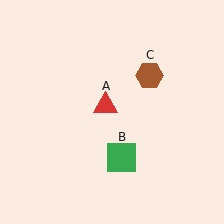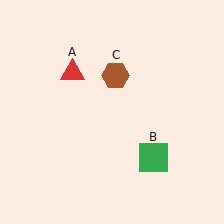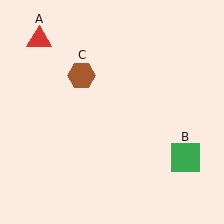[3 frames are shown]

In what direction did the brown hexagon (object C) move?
The brown hexagon (object C) moved left.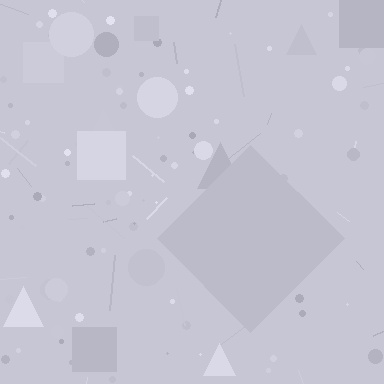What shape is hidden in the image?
A diamond is hidden in the image.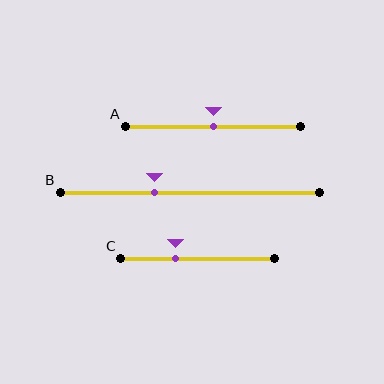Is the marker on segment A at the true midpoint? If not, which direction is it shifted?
Yes, the marker on segment A is at the true midpoint.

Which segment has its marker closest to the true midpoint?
Segment A has its marker closest to the true midpoint.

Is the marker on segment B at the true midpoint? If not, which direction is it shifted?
No, the marker on segment B is shifted to the left by about 14% of the segment length.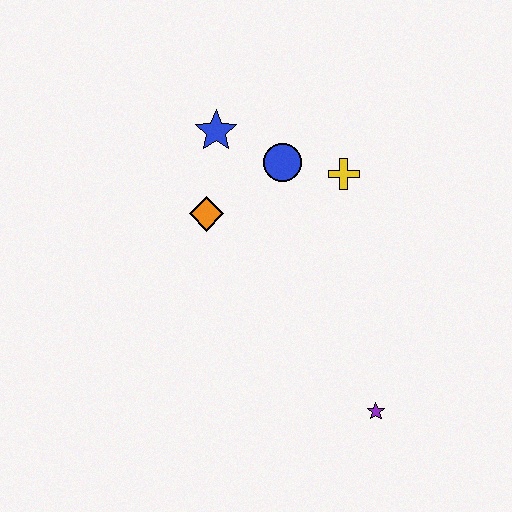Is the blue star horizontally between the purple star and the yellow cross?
No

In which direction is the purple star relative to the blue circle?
The purple star is below the blue circle.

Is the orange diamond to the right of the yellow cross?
No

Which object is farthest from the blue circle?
The purple star is farthest from the blue circle.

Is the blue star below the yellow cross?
No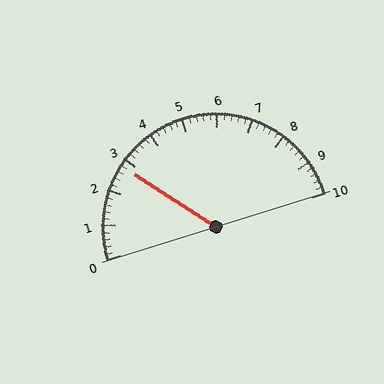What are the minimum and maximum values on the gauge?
The gauge ranges from 0 to 10.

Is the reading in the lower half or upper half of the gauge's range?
The reading is in the lower half of the range (0 to 10).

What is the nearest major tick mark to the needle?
The nearest major tick mark is 3.